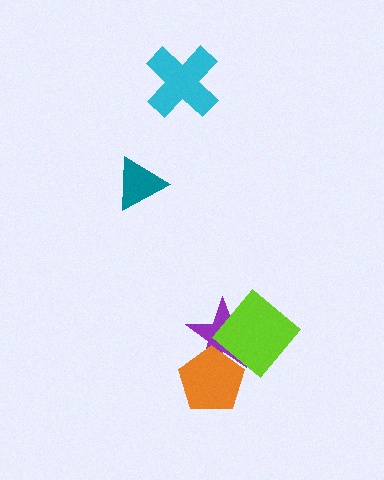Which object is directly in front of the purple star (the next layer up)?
The orange pentagon is directly in front of the purple star.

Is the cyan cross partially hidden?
No, no other shape covers it.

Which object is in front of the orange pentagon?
The lime diamond is in front of the orange pentagon.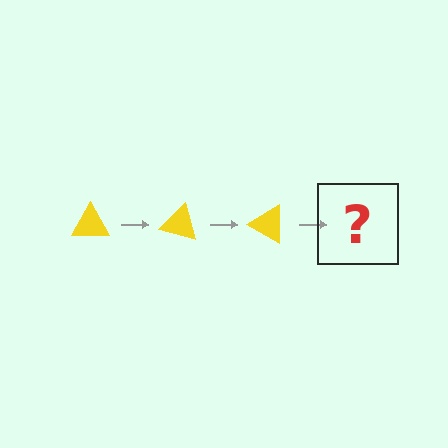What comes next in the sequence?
The next element should be a yellow triangle rotated 45 degrees.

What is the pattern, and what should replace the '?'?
The pattern is that the triangle rotates 15 degrees each step. The '?' should be a yellow triangle rotated 45 degrees.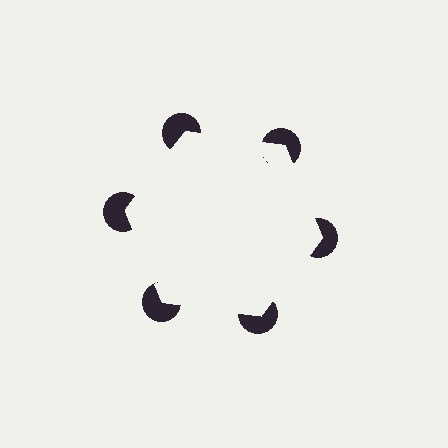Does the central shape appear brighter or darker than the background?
It typically appears slightly brighter than the background, even though no actual brightness change is drawn.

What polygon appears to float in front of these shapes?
An illusory hexagon — its edges are inferred from the aligned wedge cuts in the pac-man discs, not physically drawn.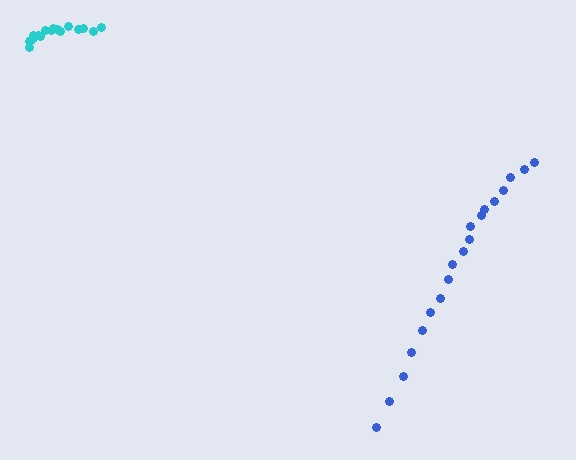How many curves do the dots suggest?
There are 2 distinct paths.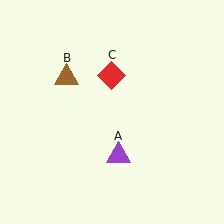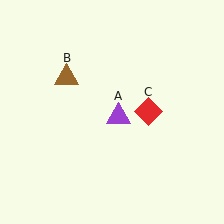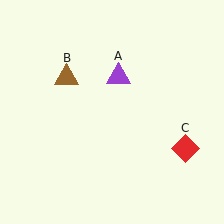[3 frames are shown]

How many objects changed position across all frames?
2 objects changed position: purple triangle (object A), red diamond (object C).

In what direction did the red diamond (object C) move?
The red diamond (object C) moved down and to the right.